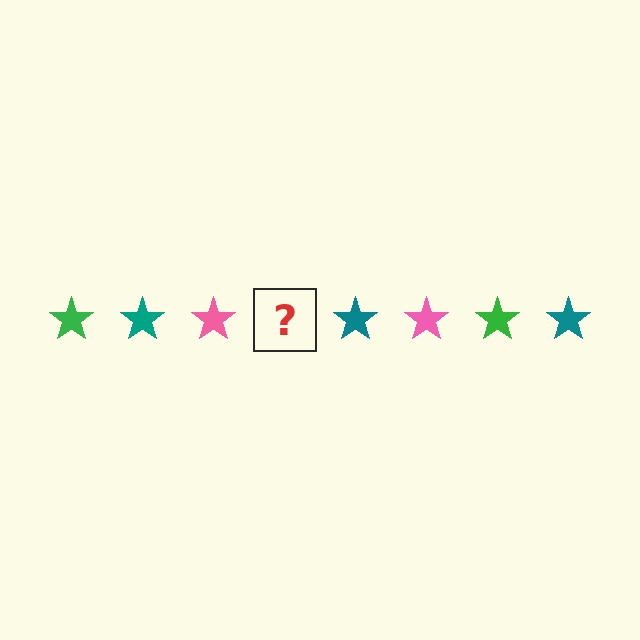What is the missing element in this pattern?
The missing element is a green star.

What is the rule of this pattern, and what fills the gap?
The rule is that the pattern cycles through green, teal, pink stars. The gap should be filled with a green star.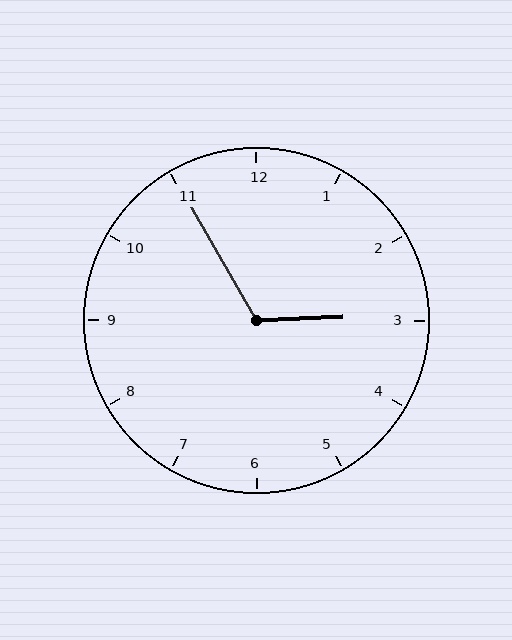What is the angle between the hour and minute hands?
Approximately 118 degrees.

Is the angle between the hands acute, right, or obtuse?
It is obtuse.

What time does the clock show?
2:55.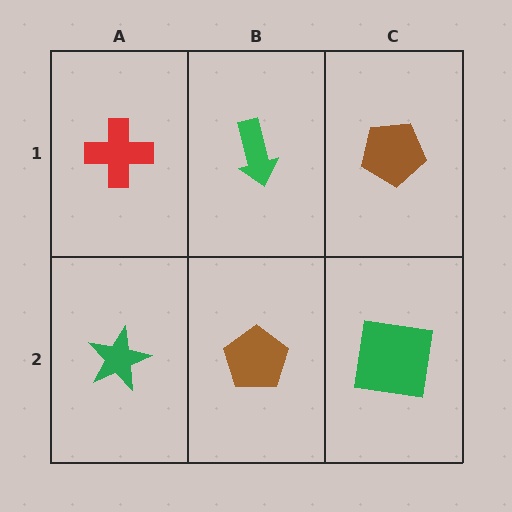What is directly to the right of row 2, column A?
A brown pentagon.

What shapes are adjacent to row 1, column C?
A green square (row 2, column C), a green arrow (row 1, column B).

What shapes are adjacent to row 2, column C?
A brown pentagon (row 1, column C), a brown pentagon (row 2, column B).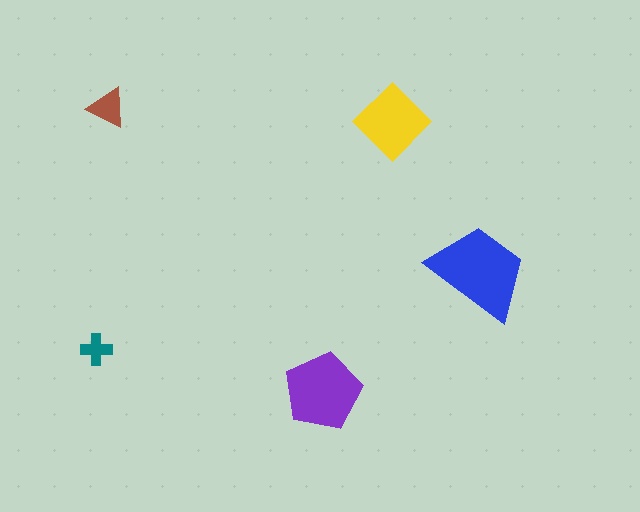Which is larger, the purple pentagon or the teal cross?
The purple pentagon.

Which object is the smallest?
The teal cross.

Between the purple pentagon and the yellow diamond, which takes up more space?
The purple pentagon.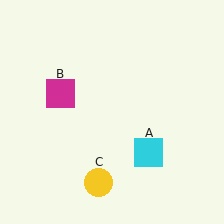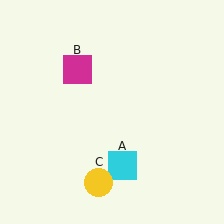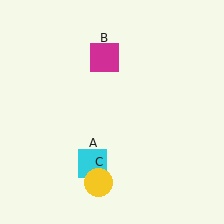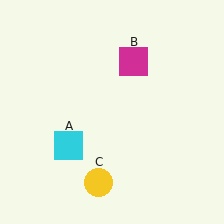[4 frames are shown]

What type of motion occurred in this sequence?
The cyan square (object A), magenta square (object B) rotated clockwise around the center of the scene.